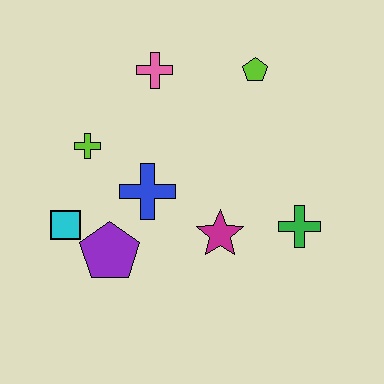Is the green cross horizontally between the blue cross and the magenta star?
No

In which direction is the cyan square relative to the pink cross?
The cyan square is below the pink cross.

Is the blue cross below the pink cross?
Yes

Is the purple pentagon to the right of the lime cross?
Yes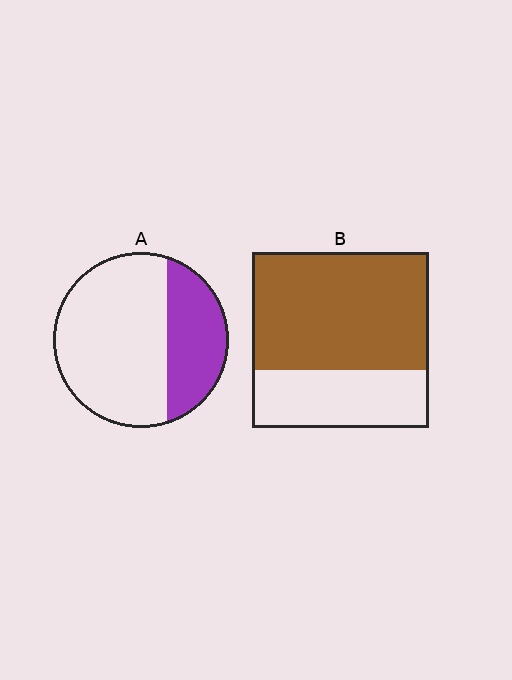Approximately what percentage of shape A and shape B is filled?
A is approximately 30% and B is approximately 65%.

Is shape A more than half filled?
No.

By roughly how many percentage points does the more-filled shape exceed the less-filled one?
By roughly 35 percentage points (B over A).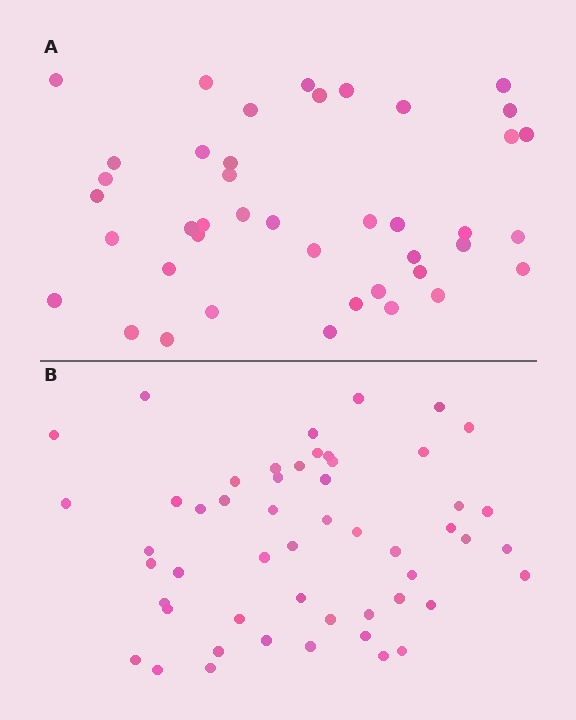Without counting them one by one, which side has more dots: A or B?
Region B (the bottom region) has more dots.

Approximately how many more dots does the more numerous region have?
Region B has roughly 10 or so more dots than region A.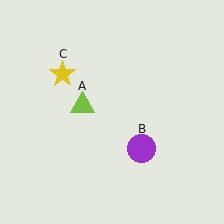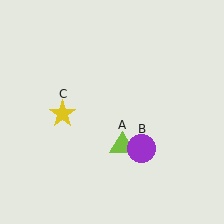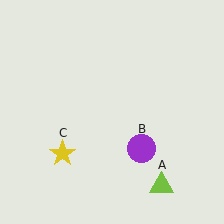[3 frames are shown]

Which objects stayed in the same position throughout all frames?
Purple circle (object B) remained stationary.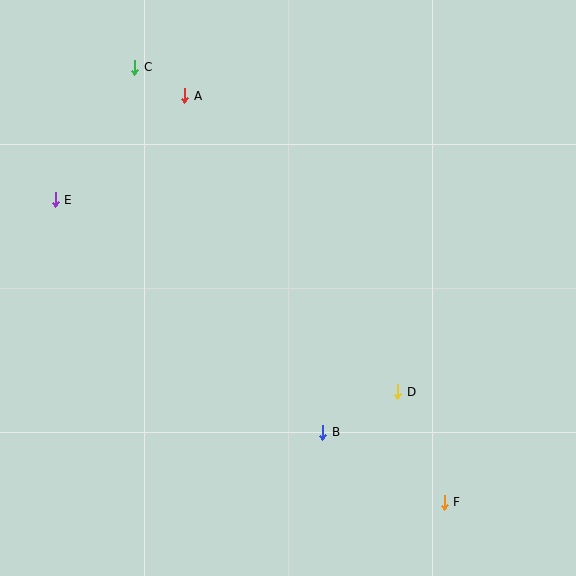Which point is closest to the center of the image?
Point B at (323, 432) is closest to the center.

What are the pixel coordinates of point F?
Point F is at (444, 502).